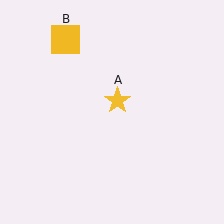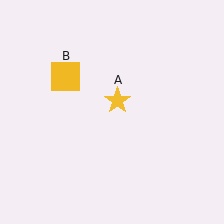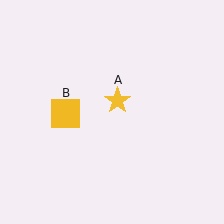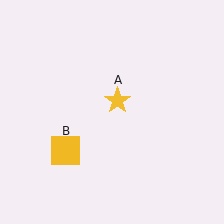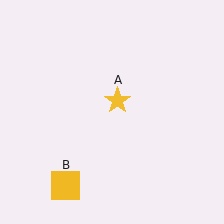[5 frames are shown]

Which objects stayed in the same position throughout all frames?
Yellow star (object A) remained stationary.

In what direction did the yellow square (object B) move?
The yellow square (object B) moved down.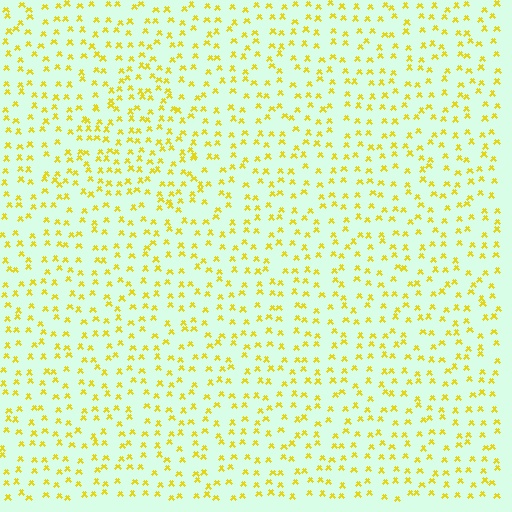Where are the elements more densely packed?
The elements are more densely packed inside the triangle boundary.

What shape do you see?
I see a triangle.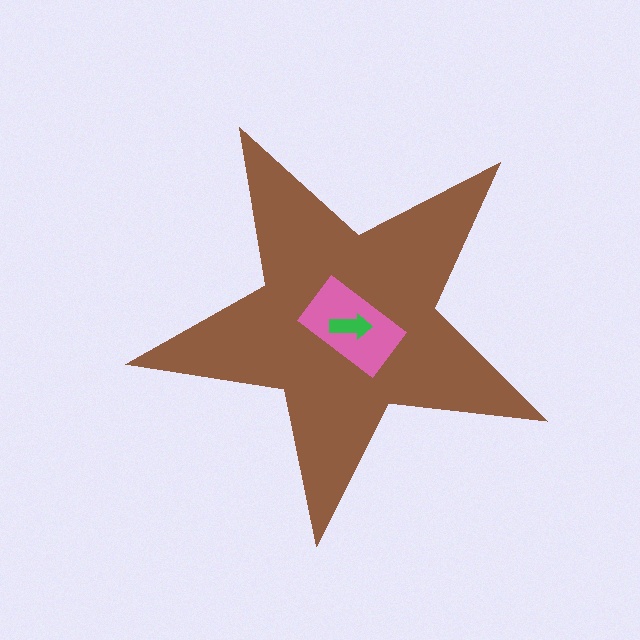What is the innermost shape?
The green arrow.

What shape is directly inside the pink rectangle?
The green arrow.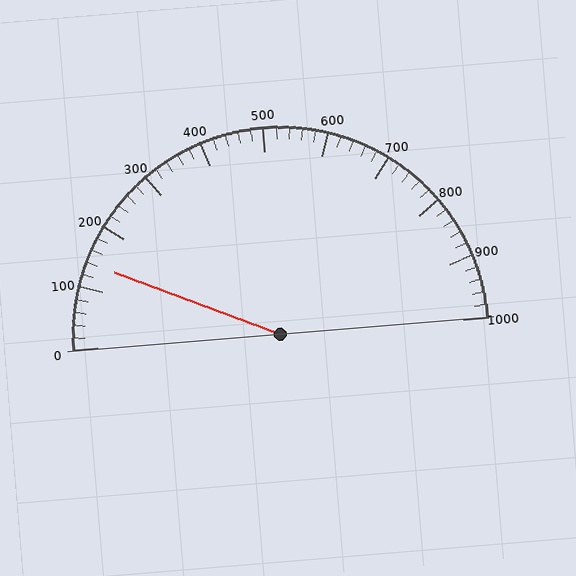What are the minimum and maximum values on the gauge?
The gauge ranges from 0 to 1000.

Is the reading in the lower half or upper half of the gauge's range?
The reading is in the lower half of the range (0 to 1000).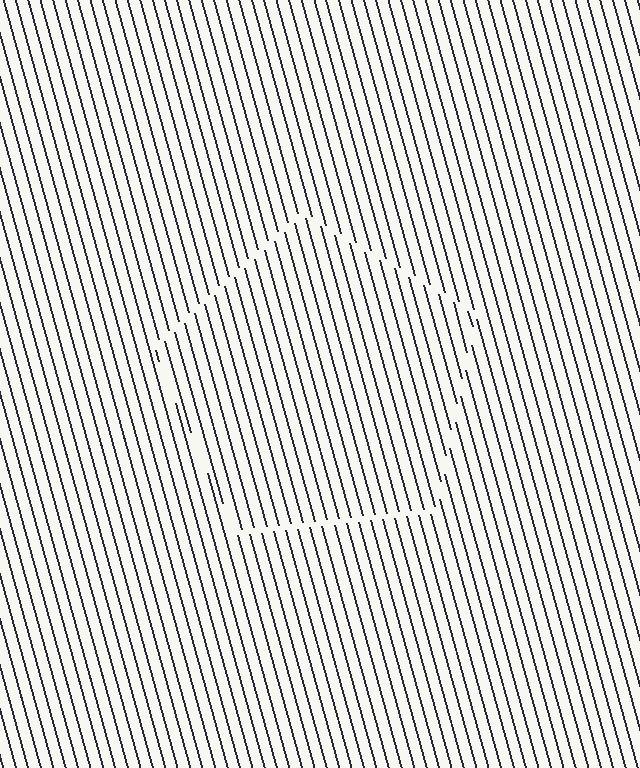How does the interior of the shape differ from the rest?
The interior of the shape contains the same grating, shifted by half a period — the contour is defined by the phase discontinuity where line-ends from the inner and outer gratings abut.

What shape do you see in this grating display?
An illusory pentagon. The interior of the shape contains the same grating, shifted by half a period — the contour is defined by the phase discontinuity where line-ends from the inner and outer gratings abut.